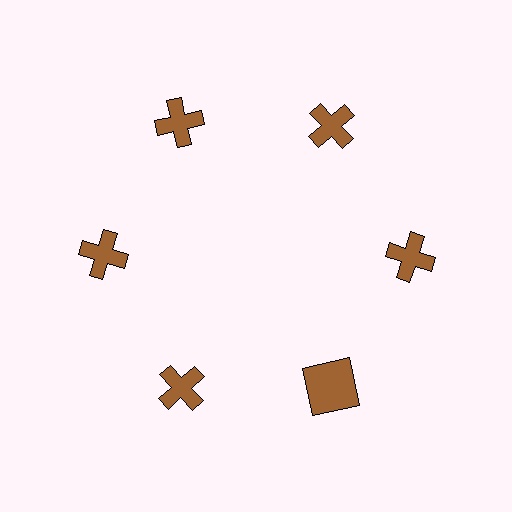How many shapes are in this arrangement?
There are 6 shapes arranged in a ring pattern.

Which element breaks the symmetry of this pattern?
The brown square at roughly the 5 o'clock position breaks the symmetry. All other shapes are brown crosses.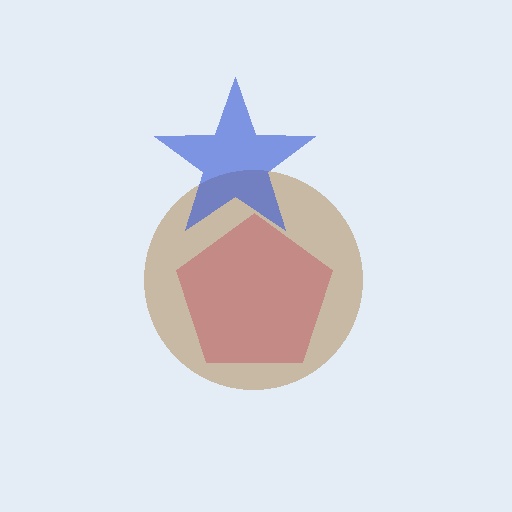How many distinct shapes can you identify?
There are 3 distinct shapes: a pink pentagon, a brown circle, a blue star.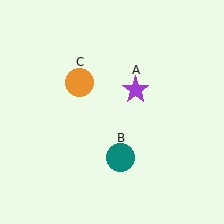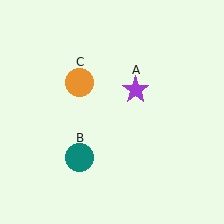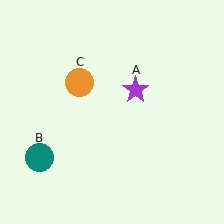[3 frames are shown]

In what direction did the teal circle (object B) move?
The teal circle (object B) moved left.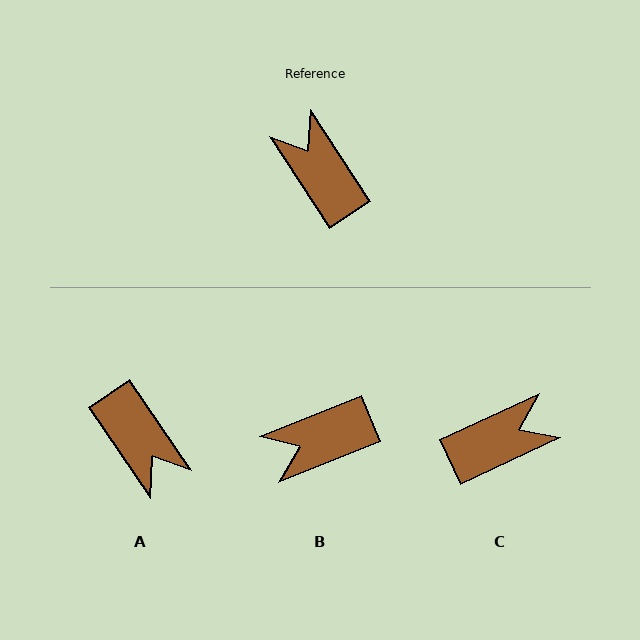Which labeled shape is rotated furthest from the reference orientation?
A, about 179 degrees away.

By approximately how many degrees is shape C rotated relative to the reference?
Approximately 98 degrees clockwise.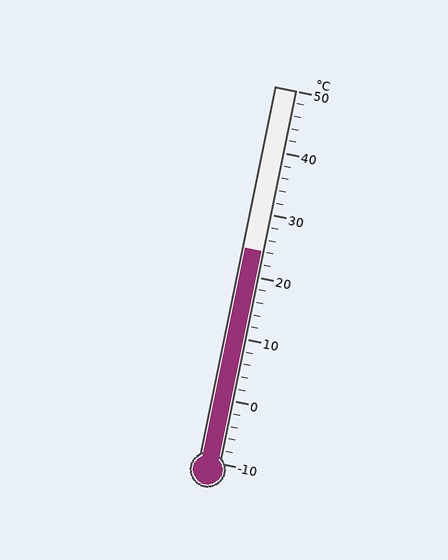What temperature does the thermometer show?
The thermometer shows approximately 24°C.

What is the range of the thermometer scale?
The thermometer scale ranges from -10°C to 50°C.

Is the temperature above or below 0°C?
The temperature is above 0°C.